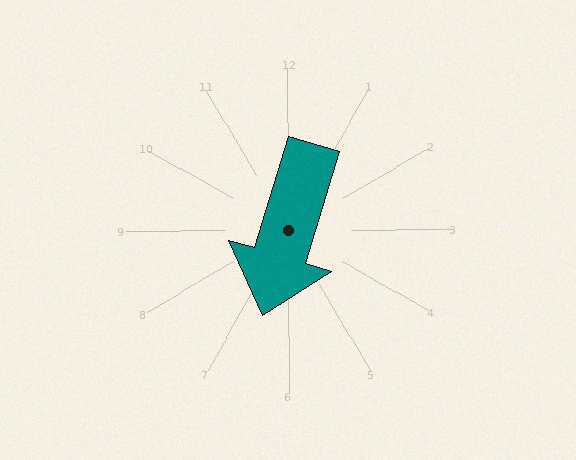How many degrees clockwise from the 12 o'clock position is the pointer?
Approximately 197 degrees.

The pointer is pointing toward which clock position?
Roughly 7 o'clock.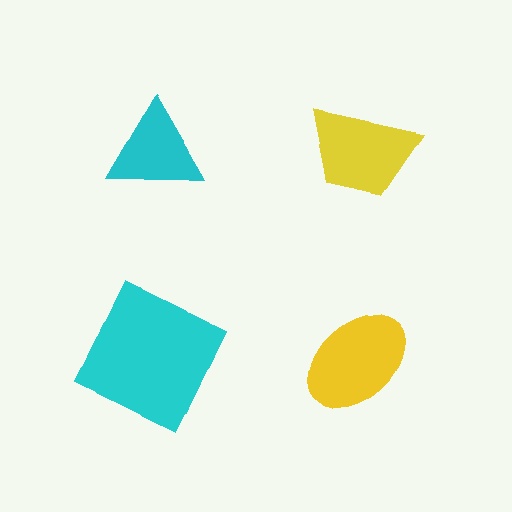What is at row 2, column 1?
A cyan square.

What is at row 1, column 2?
A yellow trapezoid.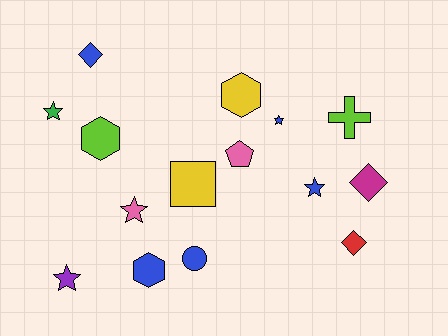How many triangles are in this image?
There are no triangles.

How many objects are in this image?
There are 15 objects.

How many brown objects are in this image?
There are no brown objects.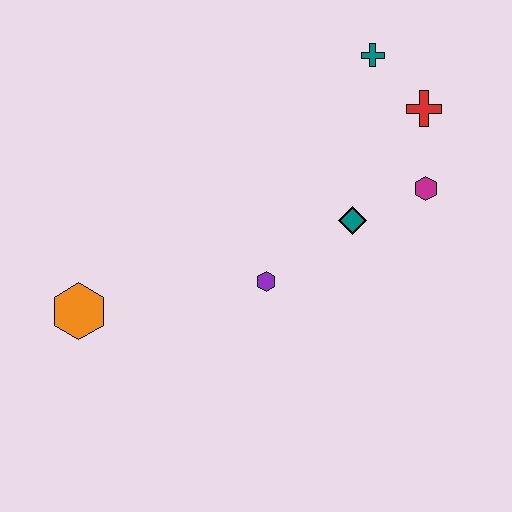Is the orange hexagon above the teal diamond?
No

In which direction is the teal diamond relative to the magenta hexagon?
The teal diamond is to the left of the magenta hexagon.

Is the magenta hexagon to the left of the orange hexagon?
No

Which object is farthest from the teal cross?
The orange hexagon is farthest from the teal cross.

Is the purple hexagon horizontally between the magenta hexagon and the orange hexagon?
Yes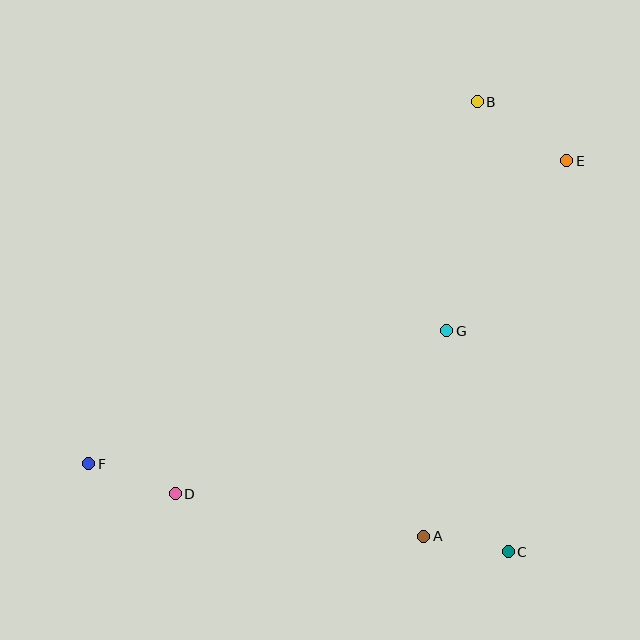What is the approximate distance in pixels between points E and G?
The distance between E and G is approximately 208 pixels.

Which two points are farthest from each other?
Points E and F are farthest from each other.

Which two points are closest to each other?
Points A and C are closest to each other.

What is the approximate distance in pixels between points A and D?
The distance between A and D is approximately 252 pixels.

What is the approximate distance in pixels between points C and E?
The distance between C and E is approximately 395 pixels.